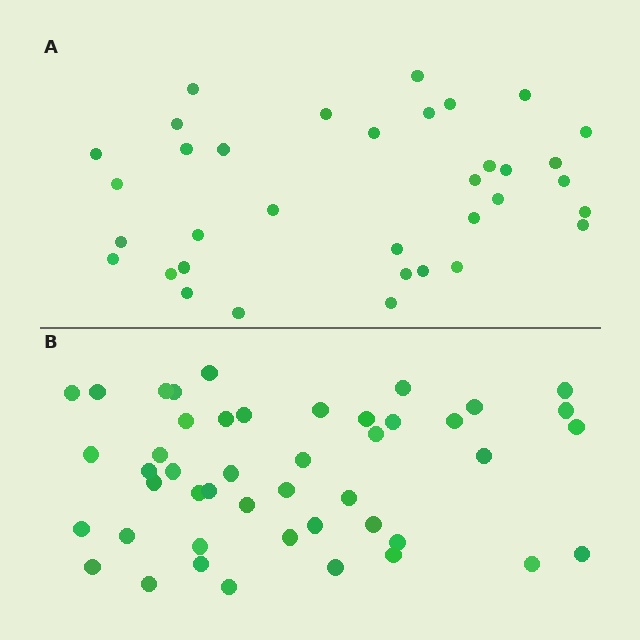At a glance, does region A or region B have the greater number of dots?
Region B (the bottom region) has more dots.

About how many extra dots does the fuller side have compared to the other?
Region B has roughly 12 or so more dots than region A.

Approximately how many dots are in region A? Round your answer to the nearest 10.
About 40 dots. (The exact count is 35, which rounds to 40.)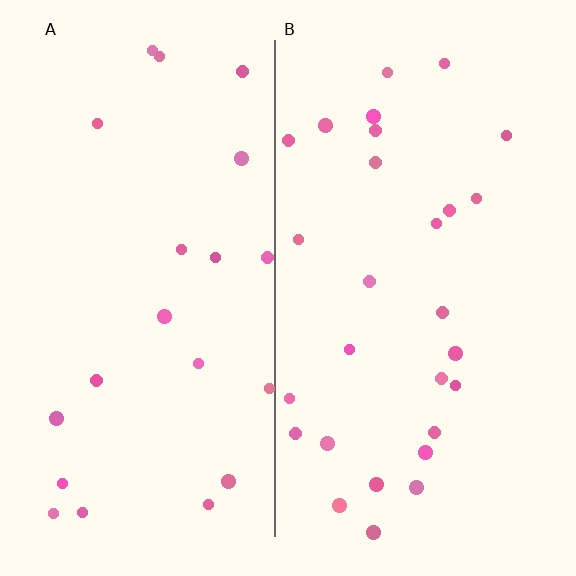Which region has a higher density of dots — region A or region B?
B (the right).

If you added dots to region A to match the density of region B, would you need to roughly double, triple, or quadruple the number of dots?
Approximately double.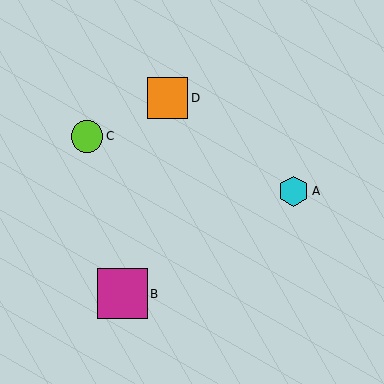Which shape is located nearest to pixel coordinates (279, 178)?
The cyan hexagon (labeled A) at (294, 191) is nearest to that location.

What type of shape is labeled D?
Shape D is an orange square.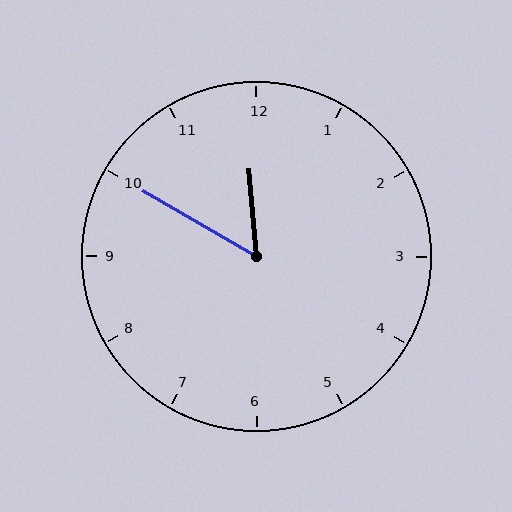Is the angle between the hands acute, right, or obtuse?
It is acute.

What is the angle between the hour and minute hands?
Approximately 55 degrees.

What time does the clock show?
11:50.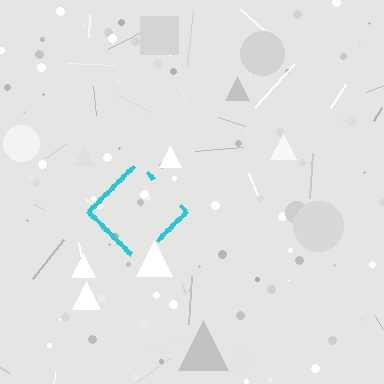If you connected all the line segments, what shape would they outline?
They would outline a diamond.